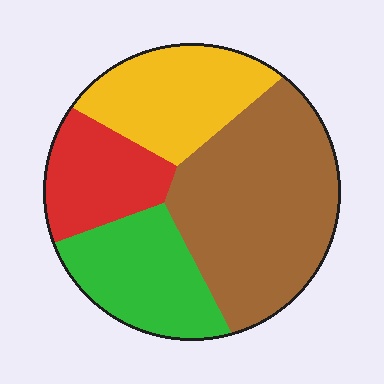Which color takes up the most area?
Brown, at roughly 40%.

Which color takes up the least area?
Red, at roughly 15%.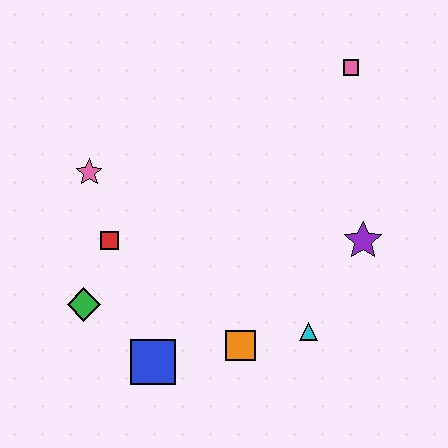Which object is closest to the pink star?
The red square is closest to the pink star.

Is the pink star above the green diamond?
Yes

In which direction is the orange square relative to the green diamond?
The orange square is to the right of the green diamond.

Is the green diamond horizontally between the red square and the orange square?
No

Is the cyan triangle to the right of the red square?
Yes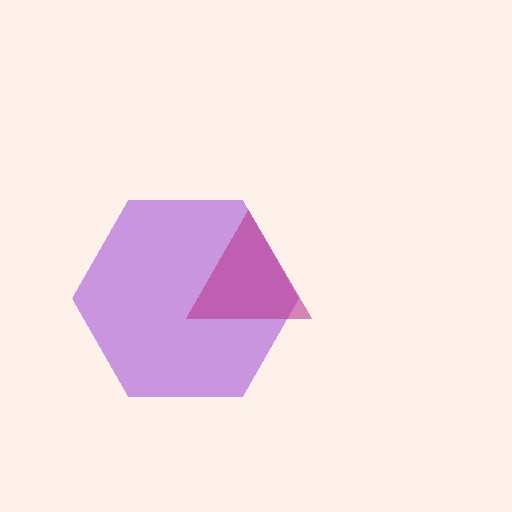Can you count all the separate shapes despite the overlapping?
Yes, there are 2 separate shapes.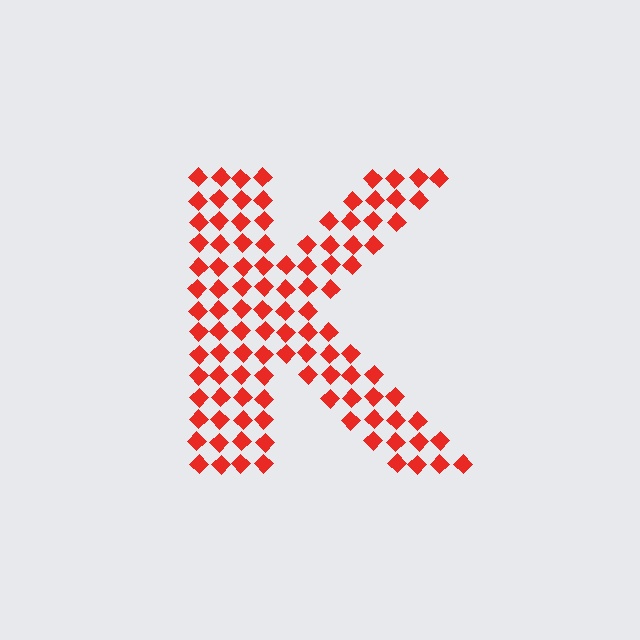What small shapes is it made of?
It is made of small diamonds.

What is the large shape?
The large shape is the letter K.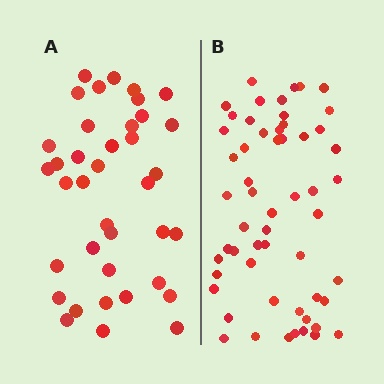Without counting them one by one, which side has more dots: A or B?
Region B (the right region) has more dots.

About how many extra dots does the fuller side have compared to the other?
Region B has approximately 20 more dots than region A.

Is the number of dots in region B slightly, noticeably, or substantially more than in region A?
Region B has substantially more. The ratio is roughly 1.5 to 1.